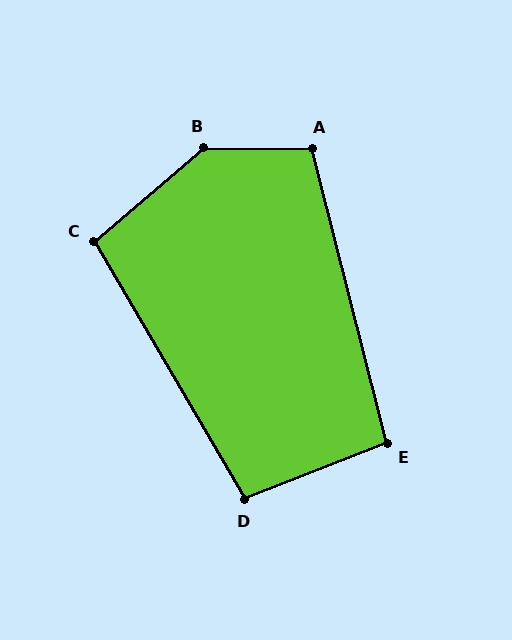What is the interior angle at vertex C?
Approximately 100 degrees (obtuse).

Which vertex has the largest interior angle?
B, at approximately 139 degrees.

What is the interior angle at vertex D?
Approximately 99 degrees (obtuse).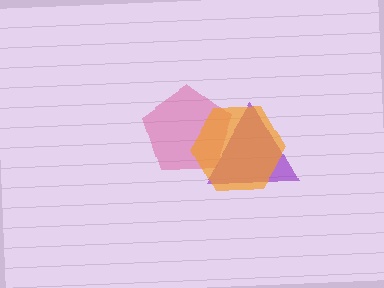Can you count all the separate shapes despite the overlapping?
Yes, there are 3 separate shapes.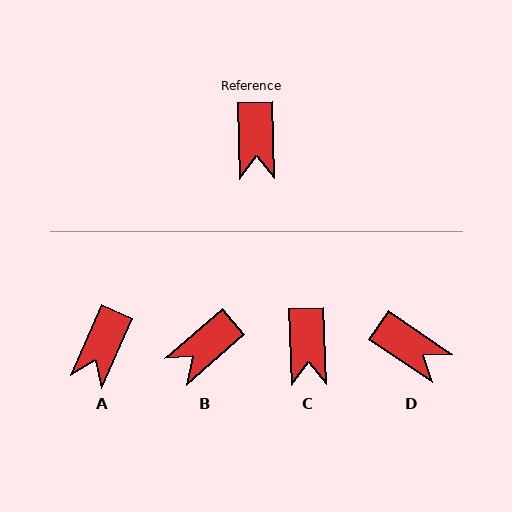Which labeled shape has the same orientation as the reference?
C.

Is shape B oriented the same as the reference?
No, it is off by about 51 degrees.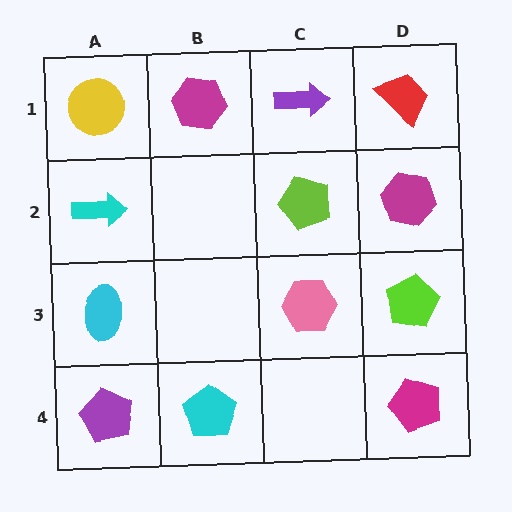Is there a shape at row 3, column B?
No, that cell is empty.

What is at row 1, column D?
A red trapezoid.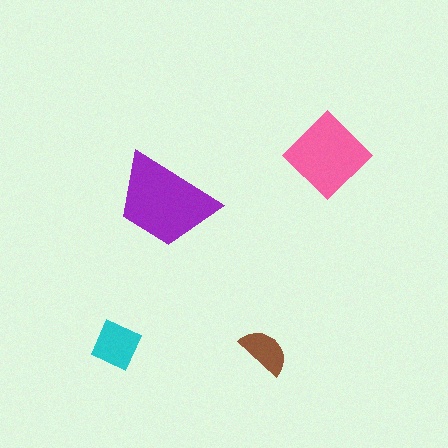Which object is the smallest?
The brown semicircle.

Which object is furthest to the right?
The pink diamond is rightmost.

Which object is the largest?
The purple trapezoid.